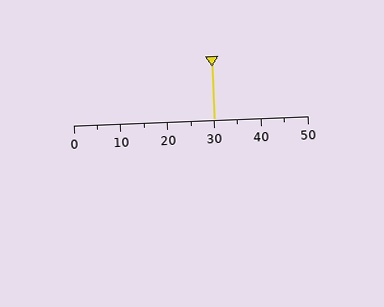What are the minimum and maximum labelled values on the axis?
The axis runs from 0 to 50.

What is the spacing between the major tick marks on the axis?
The major ticks are spaced 10 apart.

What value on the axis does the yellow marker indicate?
The marker indicates approximately 30.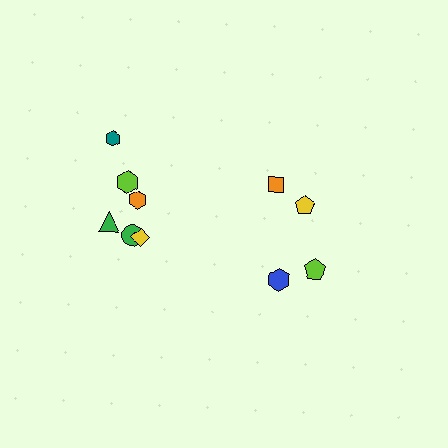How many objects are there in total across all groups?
There are 10 objects.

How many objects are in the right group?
There are 4 objects.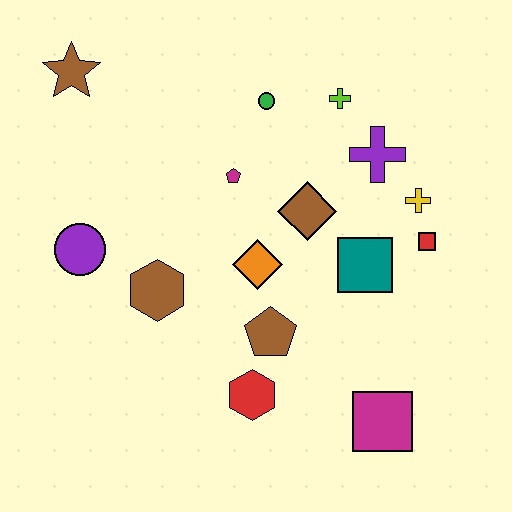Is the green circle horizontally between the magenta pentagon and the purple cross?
Yes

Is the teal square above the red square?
No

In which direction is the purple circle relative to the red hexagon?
The purple circle is to the left of the red hexagon.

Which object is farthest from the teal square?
The brown star is farthest from the teal square.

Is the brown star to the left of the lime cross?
Yes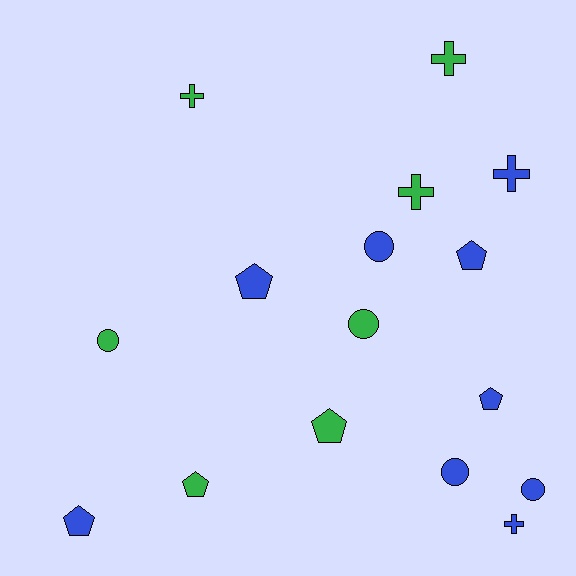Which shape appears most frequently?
Pentagon, with 6 objects.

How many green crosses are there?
There are 3 green crosses.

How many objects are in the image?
There are 16 objects.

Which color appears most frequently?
Blue, with 9 objects.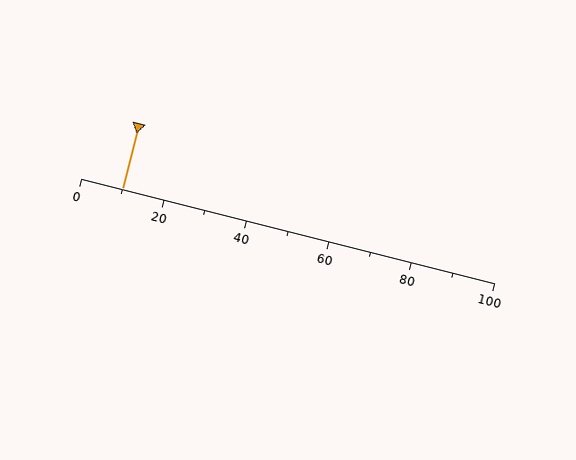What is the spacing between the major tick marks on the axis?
The major ticks are spaced 20 apart.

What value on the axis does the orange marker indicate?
The marker indicates approximately 10.